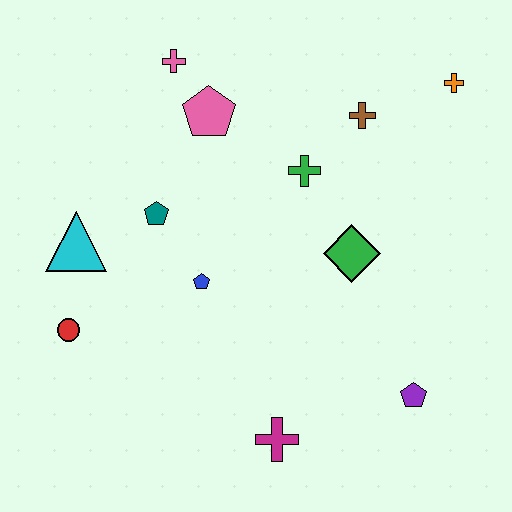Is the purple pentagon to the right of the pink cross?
Yes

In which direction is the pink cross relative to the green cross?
The pink cross is to the left of the green cross.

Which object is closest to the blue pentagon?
The teal pentagon is closest to the blue pentagon.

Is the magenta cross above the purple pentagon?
No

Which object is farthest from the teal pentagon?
The orange cross is farthest from the teal pentagon.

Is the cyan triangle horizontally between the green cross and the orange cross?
No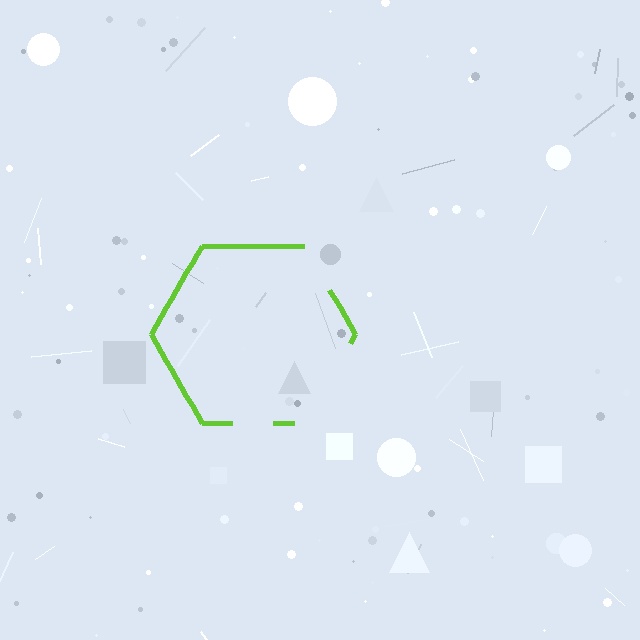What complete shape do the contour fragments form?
The contour fragments form a hexagon.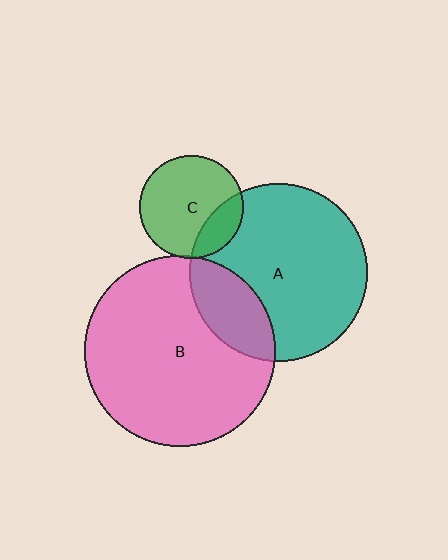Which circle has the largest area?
Circle B (pink).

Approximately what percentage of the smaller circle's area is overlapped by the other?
Approximately 20%.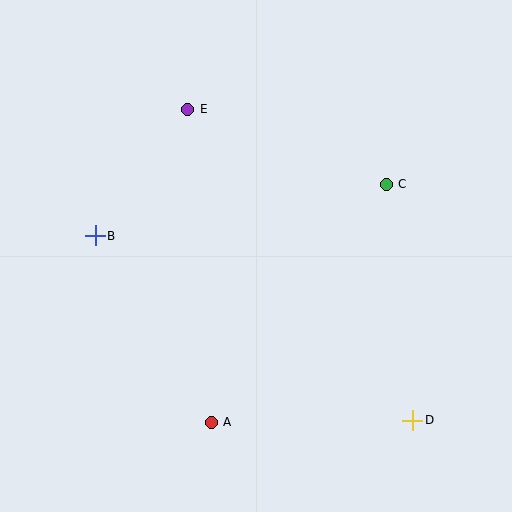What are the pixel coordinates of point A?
Point A is at (211, 422).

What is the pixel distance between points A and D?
The distance between A and D is 202 pixels.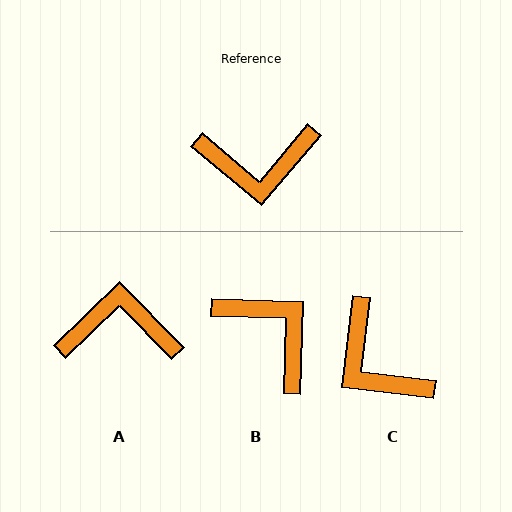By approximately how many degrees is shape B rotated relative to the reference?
Approximately 129 degrees counter-clockwise.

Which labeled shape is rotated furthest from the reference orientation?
A, about 174 degrees away.